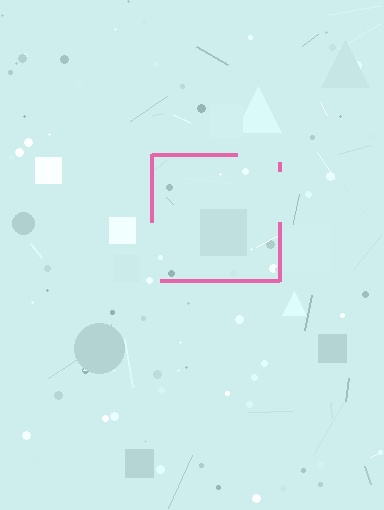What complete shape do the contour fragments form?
The contour fragments form a square.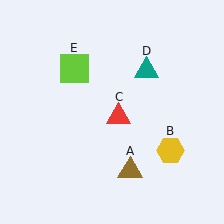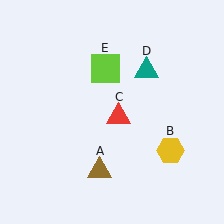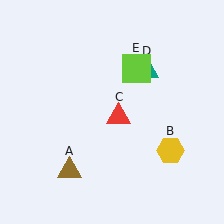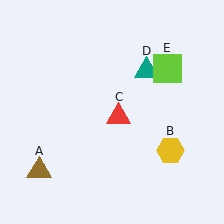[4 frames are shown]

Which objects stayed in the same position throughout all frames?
Yellow hexagon (object B) and red triangle (object C) and teal triangle (object D) remained stationary.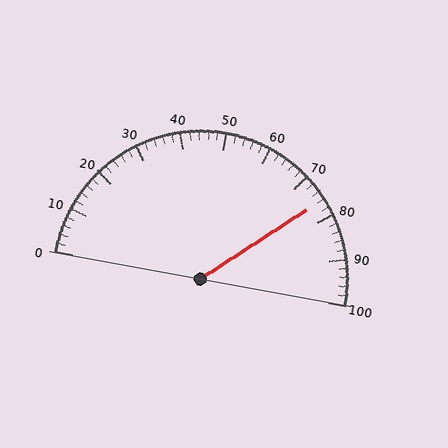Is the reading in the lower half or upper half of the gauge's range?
The reading is in the upper half of the range (0 to 100).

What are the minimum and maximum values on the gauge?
The gauge ranges from 0 to 100.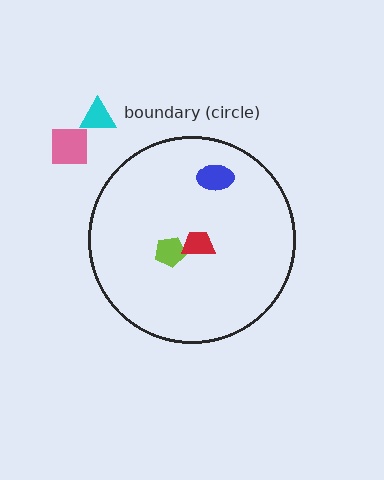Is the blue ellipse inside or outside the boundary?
Inside.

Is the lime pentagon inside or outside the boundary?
Inside.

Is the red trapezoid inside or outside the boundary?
Inside.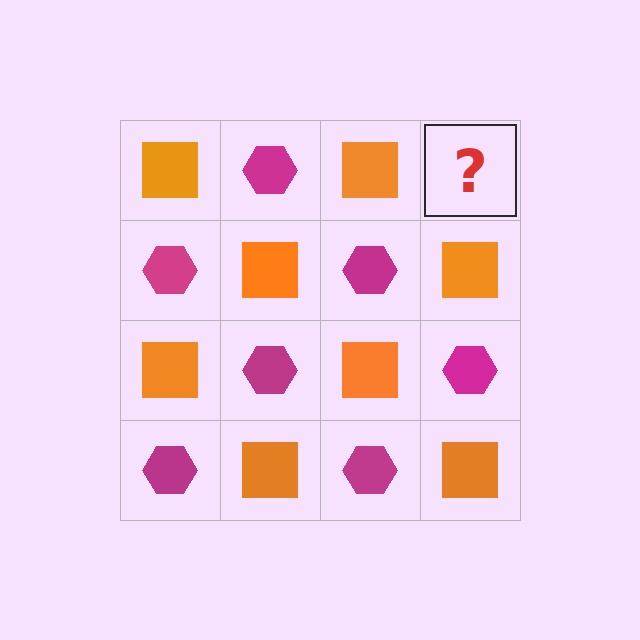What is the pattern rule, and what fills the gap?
The rule is that it alternates orange square and magenta hexagon in a checkerboard pattern. The gap should be filled with a magenta hexagon.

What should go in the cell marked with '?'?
The missing cell should contain a magenta hexagon.